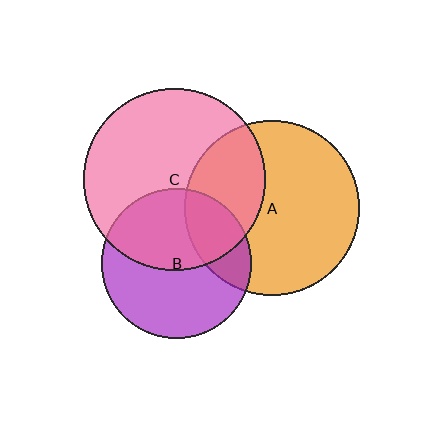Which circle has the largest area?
Circle C (pink).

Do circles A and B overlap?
Yes.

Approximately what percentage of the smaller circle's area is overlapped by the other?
Approximately 25%.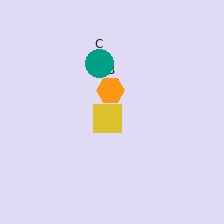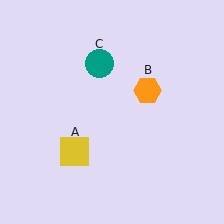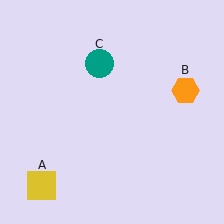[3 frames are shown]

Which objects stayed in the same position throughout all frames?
Teal circle (object C) remained stationary.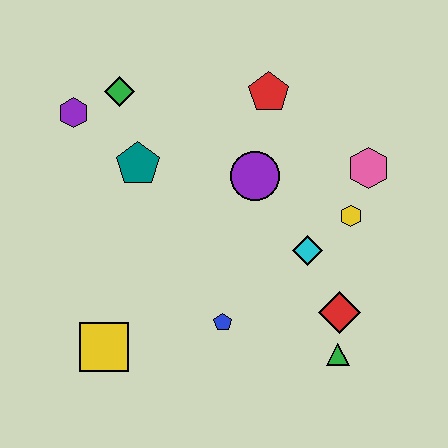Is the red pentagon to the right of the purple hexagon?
Yes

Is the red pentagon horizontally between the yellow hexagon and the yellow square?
Yes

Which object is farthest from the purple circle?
The yellow square is farthest from the purple circle.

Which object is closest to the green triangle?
The red diamond is closest to the green triangle.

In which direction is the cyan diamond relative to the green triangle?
The cyan diamond is above the green triangle.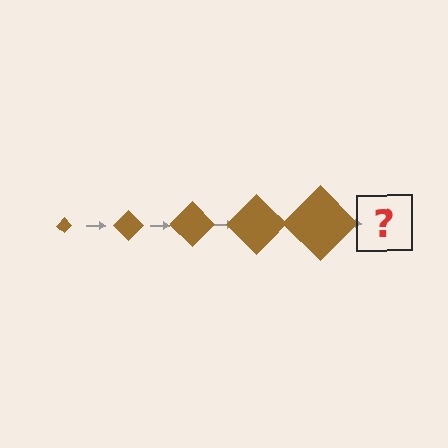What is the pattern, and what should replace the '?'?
The pattern is that the diamond gets progressively larger each step. The '?' should be a brown diamond, larger than the previous one.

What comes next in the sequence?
The next element should be a brown diamond, larger than the previous one.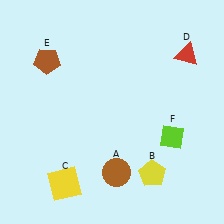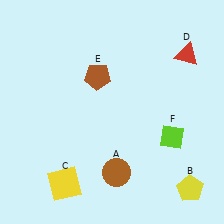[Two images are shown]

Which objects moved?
The objects that moved are: the yellow pentagon (B), the brown pentagon (E).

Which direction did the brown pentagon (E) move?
The brown pentagon (E) moved right.